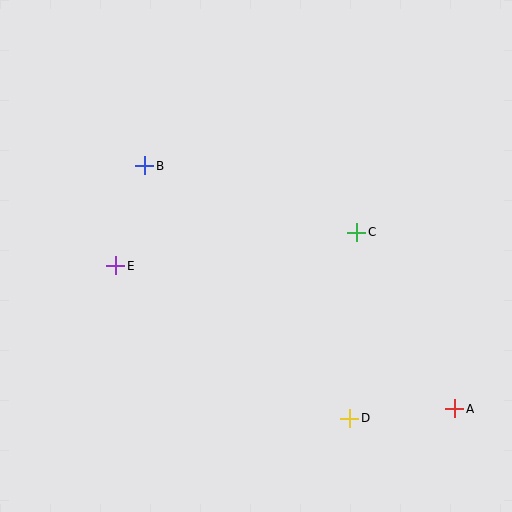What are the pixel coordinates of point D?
Point D is at (350, 418).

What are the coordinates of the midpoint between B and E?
The midpoint between B and E is at (130, 216).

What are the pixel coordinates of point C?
Point C is at (357, 232).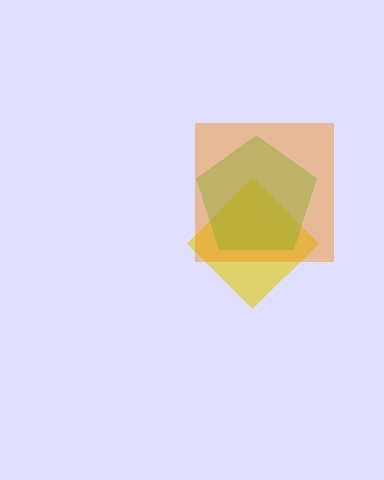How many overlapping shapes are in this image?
There are 3 overlapping shapes in the image.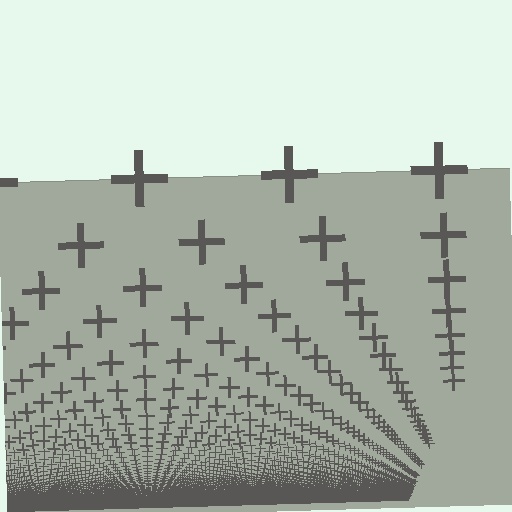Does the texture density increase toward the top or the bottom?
Density increases toward the bottom.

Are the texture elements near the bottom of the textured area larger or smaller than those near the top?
Smaller. The gradient is inverted — elements near the bottom are smaller and denser.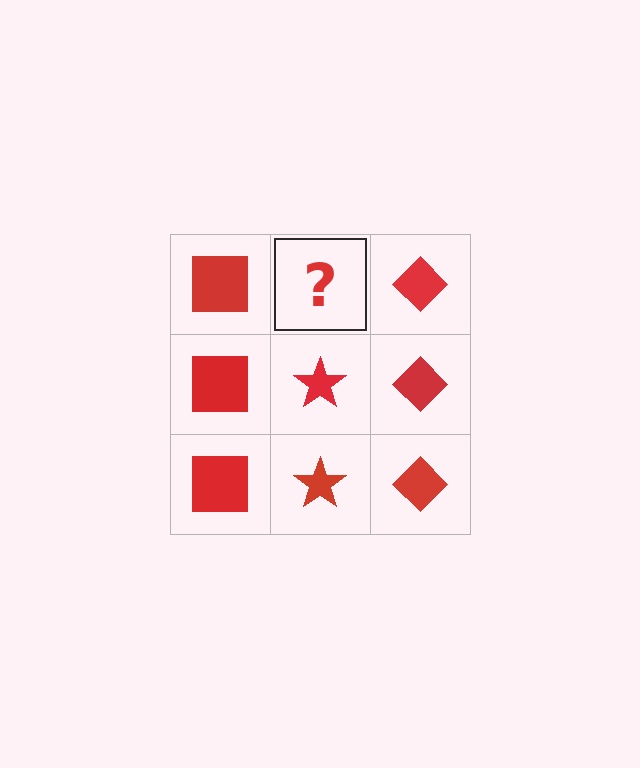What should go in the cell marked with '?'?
The missing cell should contain a red star.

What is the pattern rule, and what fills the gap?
The rule is that each column has a consistent shape. The gap should be filled with a red star.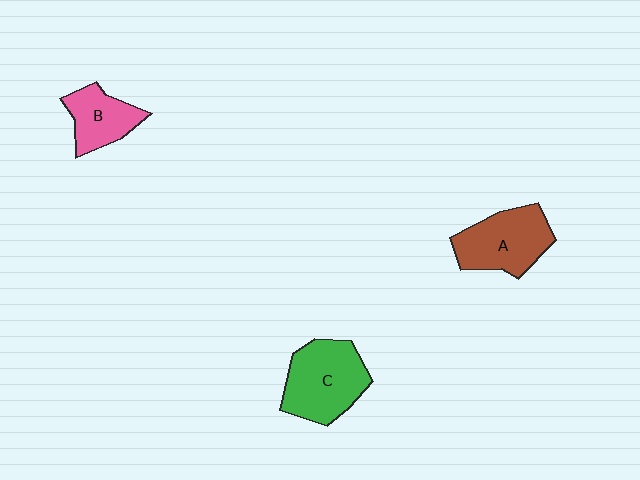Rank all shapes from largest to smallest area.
From largest to smallest: C (green), A (brown), B (pink).